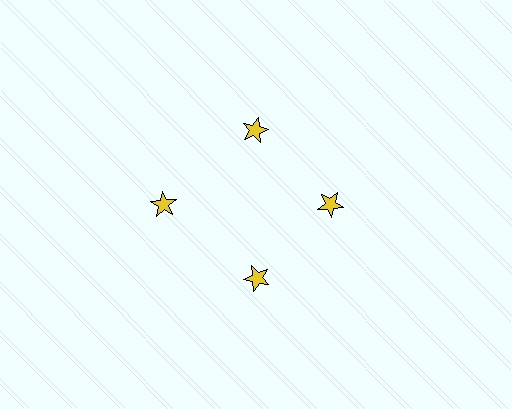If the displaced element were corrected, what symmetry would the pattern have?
It would have 4-fold rotational symmetry — the pattern would map onto itself every 90 degrees.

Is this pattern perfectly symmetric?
No. The 4 yellow stars are arranged in a ring, but one element near the 9 o'clock position is pushed outward from the center, breaking the 4-fold rotational symmetry.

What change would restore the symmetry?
The symmetry would be restored by moving it inward, back onto the ring so that all 4 stars sit at equal angles and equal distance from the center.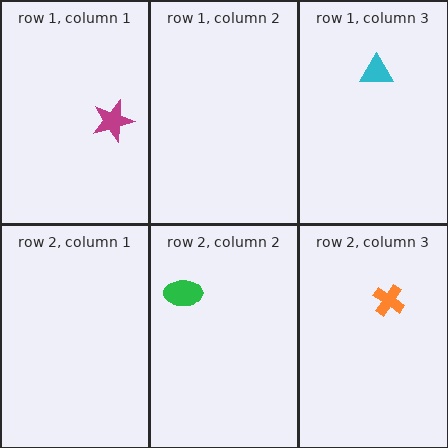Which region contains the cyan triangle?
The row 1, column 3 region.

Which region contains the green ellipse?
The row 2, column 2 region.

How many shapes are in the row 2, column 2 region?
1.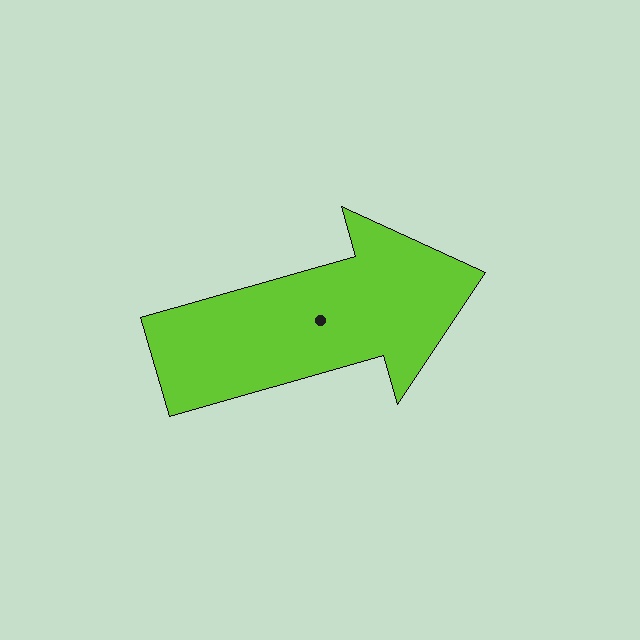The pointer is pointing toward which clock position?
Roughly 2 o'clock.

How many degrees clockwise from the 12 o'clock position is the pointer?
Approximately 74 degrees.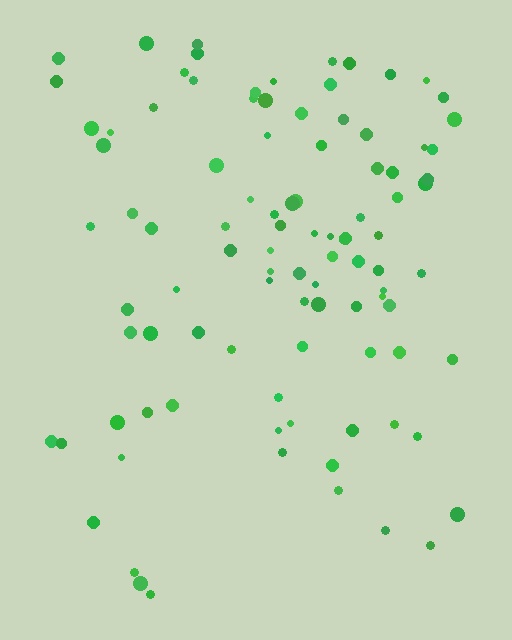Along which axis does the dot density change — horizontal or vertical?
Vertical.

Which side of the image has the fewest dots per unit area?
The bottom.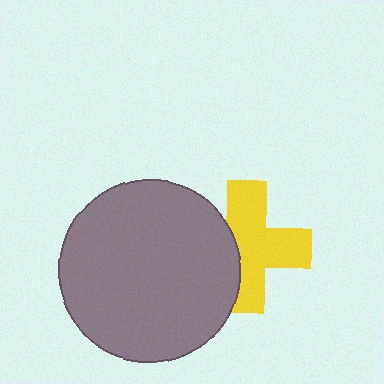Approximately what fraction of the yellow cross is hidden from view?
Roughly 33% of the yellow cross is hidden behind the gray circle.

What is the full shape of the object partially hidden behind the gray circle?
The partially hidden object is a yellow cross.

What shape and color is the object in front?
The object in front is a gray circle.